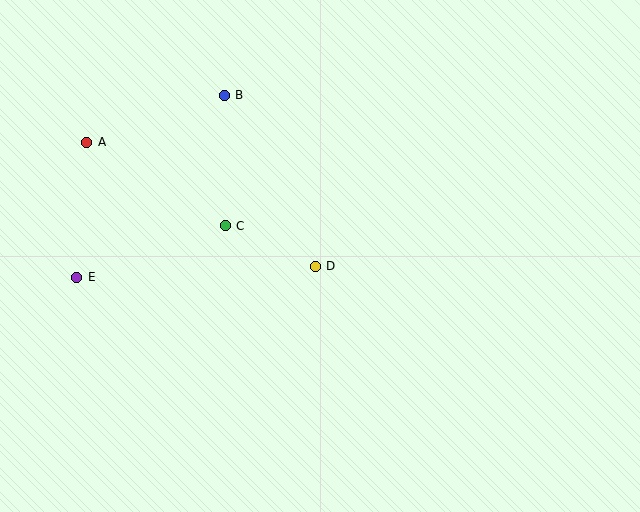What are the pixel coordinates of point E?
Point E is at (77, 277).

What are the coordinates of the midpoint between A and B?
The midpoint between A and B is at (156, 119).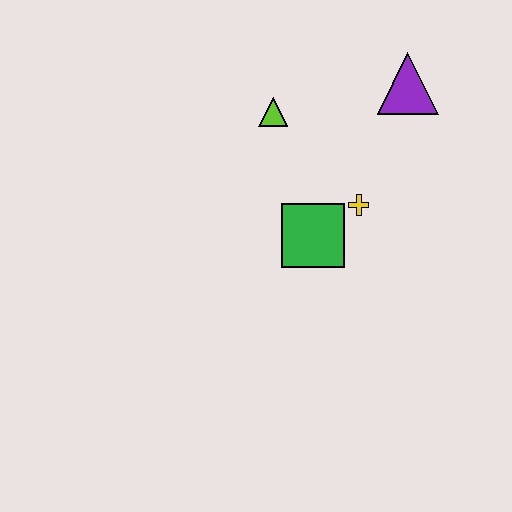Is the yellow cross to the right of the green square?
Yes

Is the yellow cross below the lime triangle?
Yes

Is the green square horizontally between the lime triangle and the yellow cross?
Yes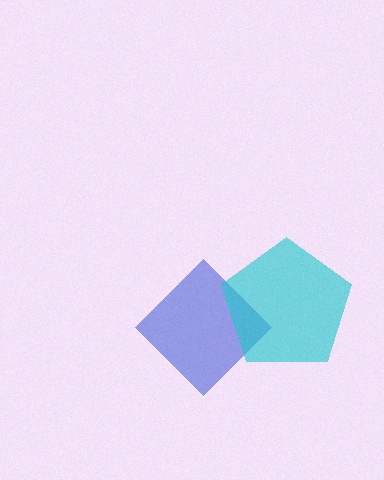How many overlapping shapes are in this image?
There are 2 overlapping shapes in the image.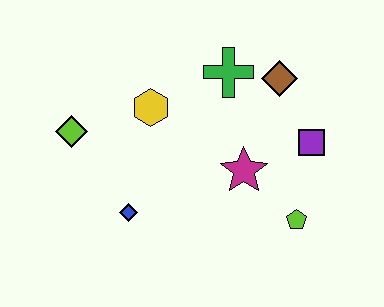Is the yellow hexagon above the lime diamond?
Yes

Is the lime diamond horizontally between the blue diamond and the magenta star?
No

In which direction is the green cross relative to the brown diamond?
The green cross is to the left of the brown diamond.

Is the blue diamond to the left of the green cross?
Yes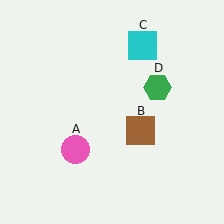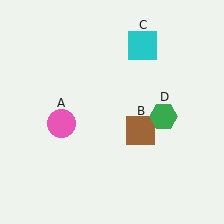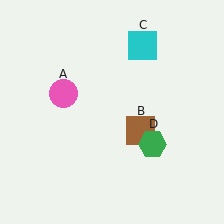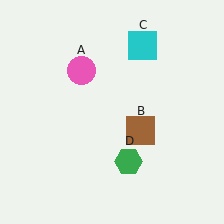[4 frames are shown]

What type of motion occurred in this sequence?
The pink circle (object A), green hexagon (object D) rotated clockwise around the center of the scene.